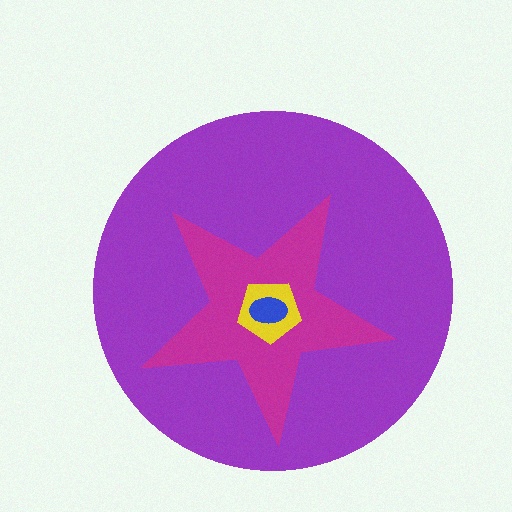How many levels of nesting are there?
4.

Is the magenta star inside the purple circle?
Yes.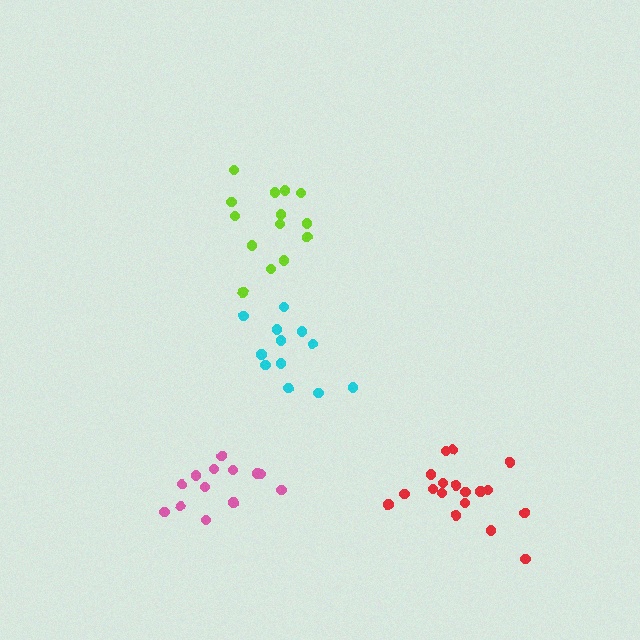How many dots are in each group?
Group 1: 14 dots, Group 2: 18 dots, Group 3: 12 dots, Group 4: 13 dots (57 total).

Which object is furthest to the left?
The pink cluster is leftmost.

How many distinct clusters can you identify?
There are 4 distinct clusters.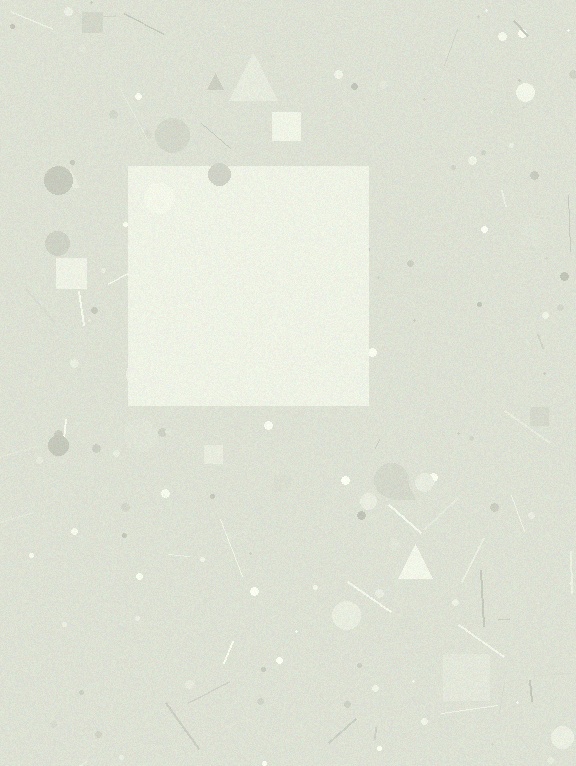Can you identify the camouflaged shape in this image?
The camouflaged shape is a square.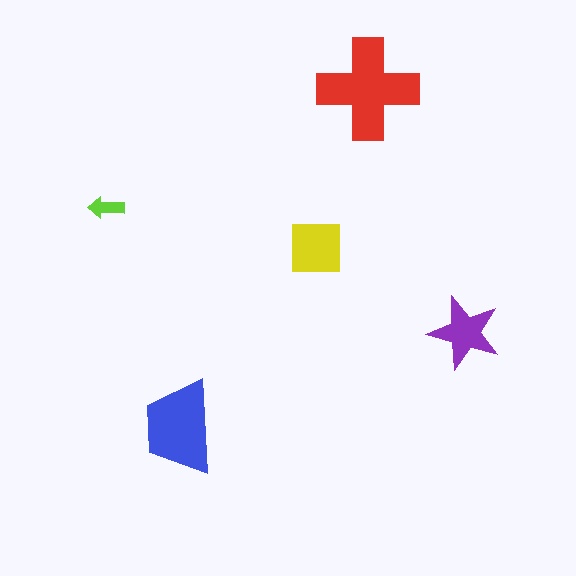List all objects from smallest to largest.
The lime arrow, the purple star, the yellow square, the blue trapezoid, the red cross.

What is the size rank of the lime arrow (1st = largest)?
5th.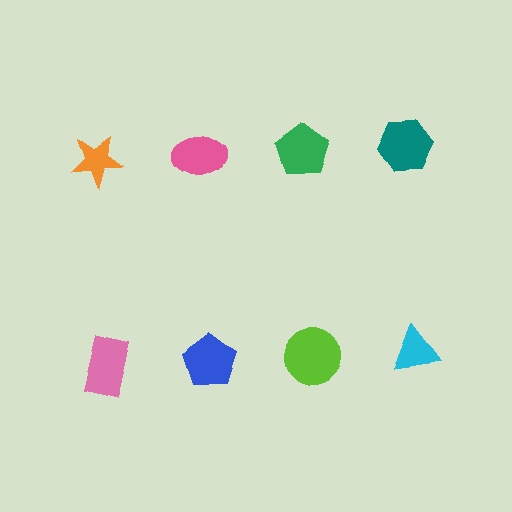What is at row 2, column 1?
A pink rectangle.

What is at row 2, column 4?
A cyan triangle.